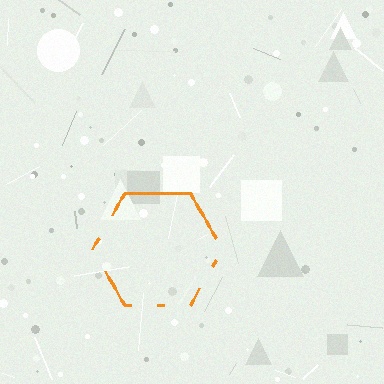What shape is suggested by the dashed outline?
The dashed outline suggests a hexagon.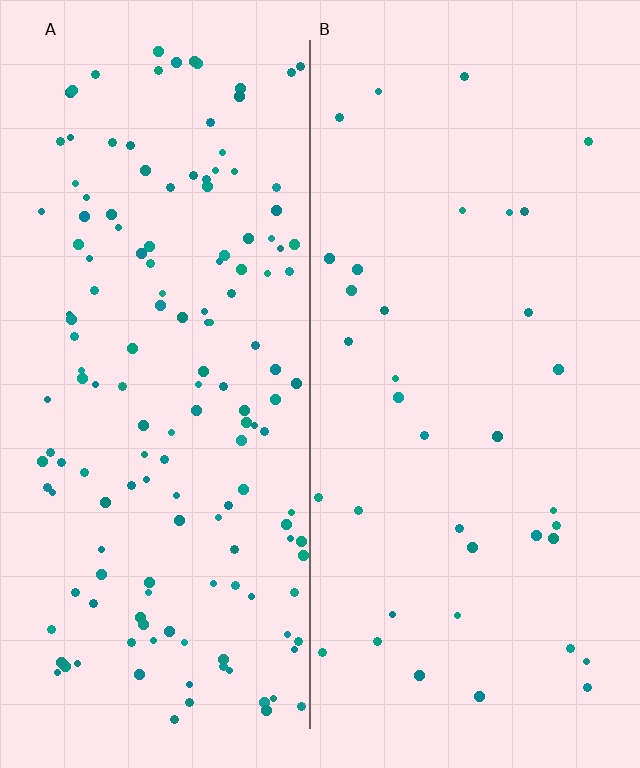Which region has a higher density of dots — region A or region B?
A (the left).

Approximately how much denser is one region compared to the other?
Approximately 4.2× — region A over region B.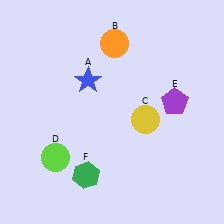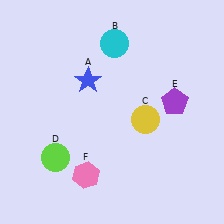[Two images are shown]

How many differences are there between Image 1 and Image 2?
There are 2 differences between the two images.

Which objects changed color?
B changed from orange to cyan. F changed from green to pink.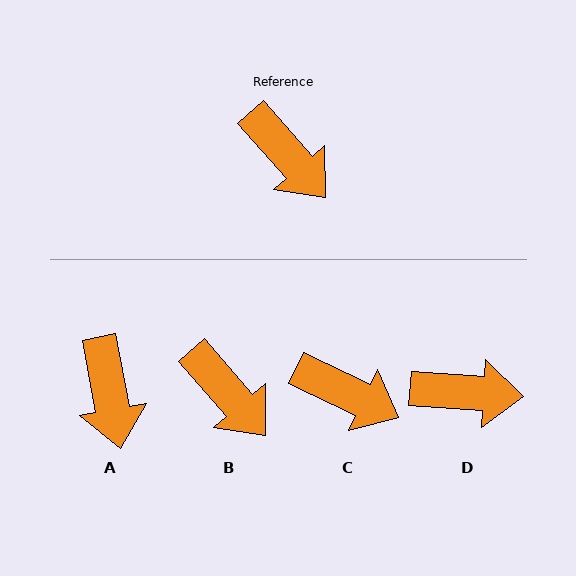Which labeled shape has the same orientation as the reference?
B.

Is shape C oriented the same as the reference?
No, it is off by about 23 degrees.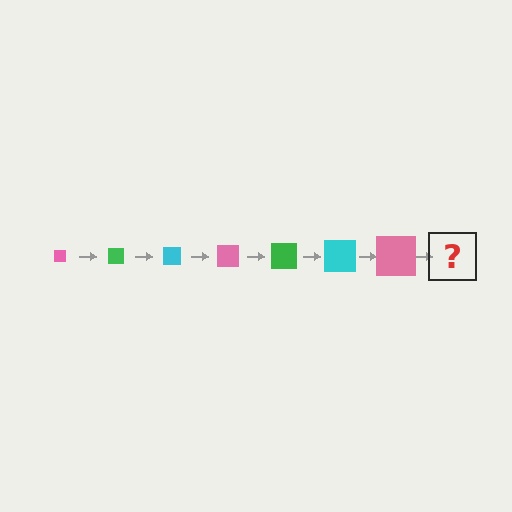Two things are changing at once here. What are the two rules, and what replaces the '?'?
The two rules are that the square grows larger each step and the color cycles through pink, green, and cyan. The '?' should be a green square, larger than the previous one.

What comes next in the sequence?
The next element should be a green square, larger than the previous one.